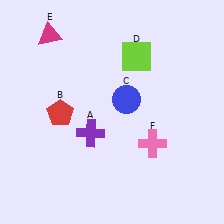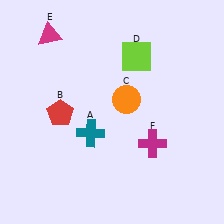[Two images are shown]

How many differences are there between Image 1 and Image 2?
There are 3 differences between the two images.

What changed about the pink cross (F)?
In Image 1, F is pink. In Image 2, it changed to magenta.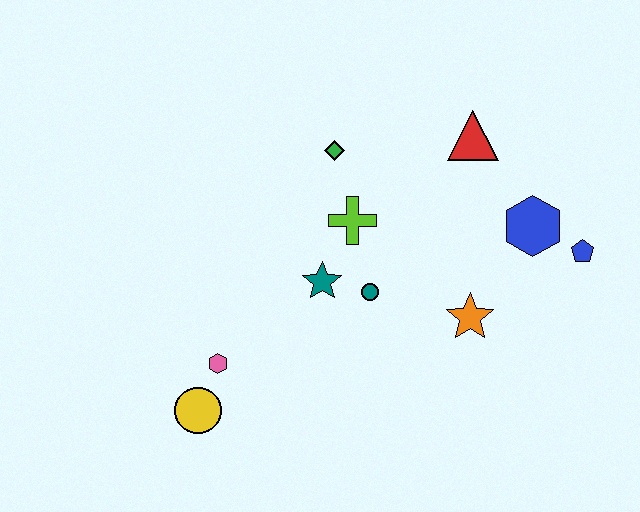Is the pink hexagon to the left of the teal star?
Yes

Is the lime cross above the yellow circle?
Yes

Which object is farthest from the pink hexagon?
The blue pentagon is farthest from the pink hexagon.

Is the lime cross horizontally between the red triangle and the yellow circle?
Yes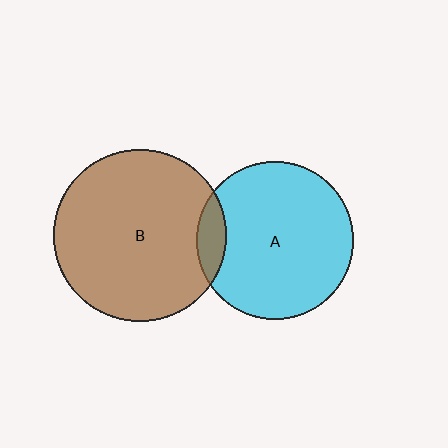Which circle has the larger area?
Circle B (brown).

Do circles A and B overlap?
Yes.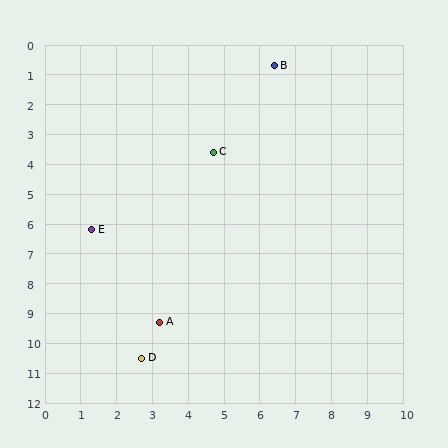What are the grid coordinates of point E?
Point E is at approximately (1.3, 6.2).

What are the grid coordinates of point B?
Point B is at approximately (6.4, 0.7).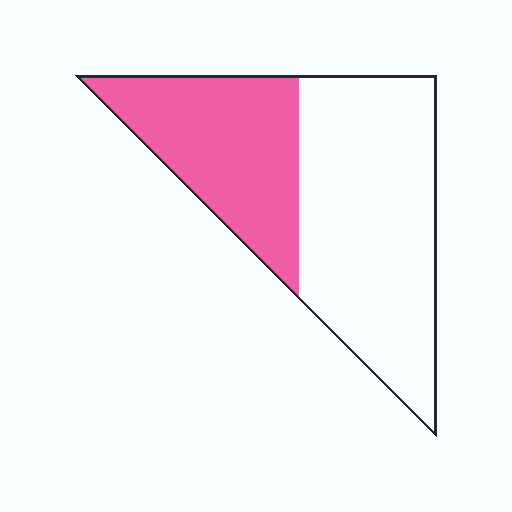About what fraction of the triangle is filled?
About three eighths (3/8).